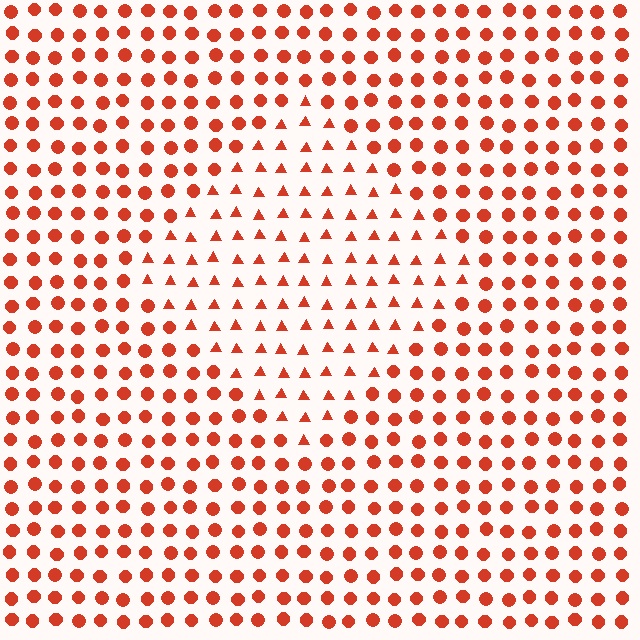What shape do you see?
I see a diamond.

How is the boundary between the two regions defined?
The boundary is defined by a change in element shape: triangles inside vs. circles outside. All elements share the same color and spacing.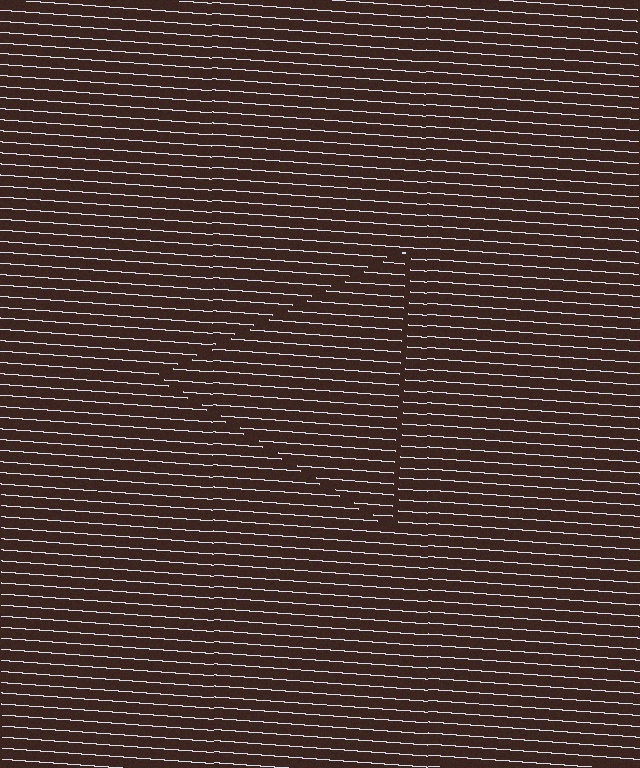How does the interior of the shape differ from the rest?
The interior of the shape contains the same grating, shifted by half a period — the contour is defined by the phase discontinuity where line-ends from the inner and outer gratings abut.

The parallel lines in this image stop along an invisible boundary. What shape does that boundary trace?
An illusory triangle. The interior of the shape contains the same grating, shifted by half a period — the contour is defined by the phase discontinuity where line-ends from the inner and outer gratings abut.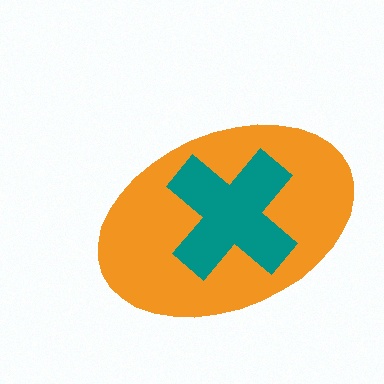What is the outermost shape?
The orange ellipse.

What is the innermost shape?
The teal cross.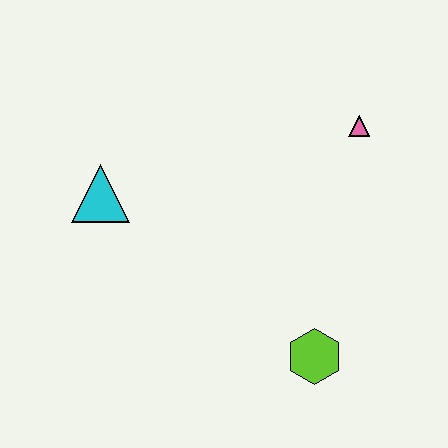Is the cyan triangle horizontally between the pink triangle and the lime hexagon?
No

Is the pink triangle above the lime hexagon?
Yes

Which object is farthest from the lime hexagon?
The cyan triangle is farthest from the lime hexagon.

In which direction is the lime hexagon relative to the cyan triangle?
The lime hexagon is to the right of the cyan triangle.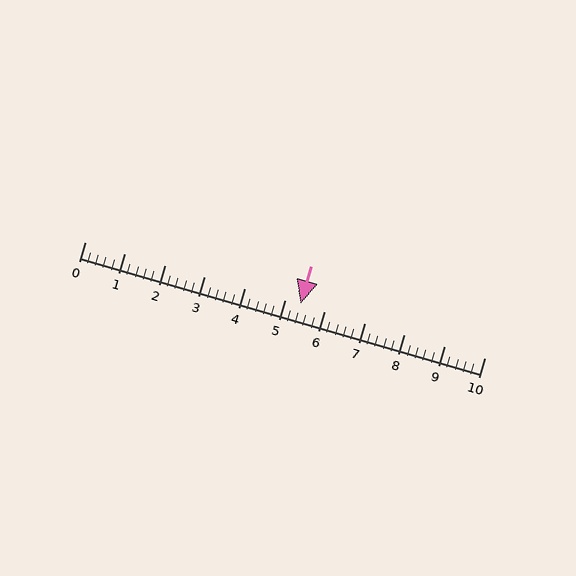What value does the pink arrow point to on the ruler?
The pink arrow points to approximately 5.4.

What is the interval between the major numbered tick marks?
The major tick marks are spaced 1 units apart.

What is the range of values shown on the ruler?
The ruler shows values from 0 to 10.